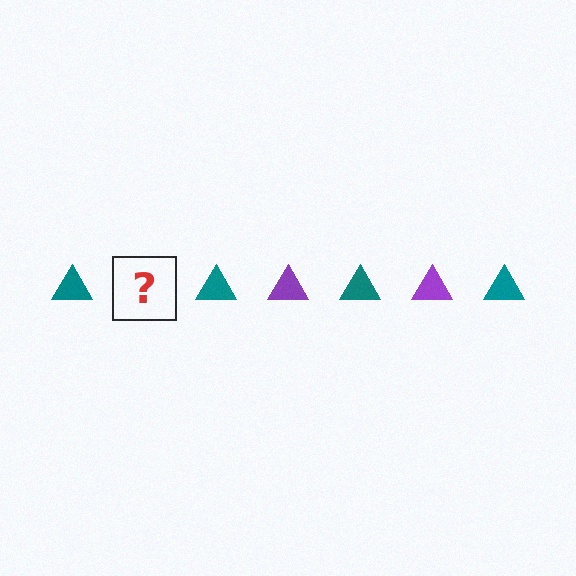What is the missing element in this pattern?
The missing element is a purple triangle.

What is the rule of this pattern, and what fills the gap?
The rule is that the pattern cycles through teal, purple triangles. The gap should be filled with a purple triangle.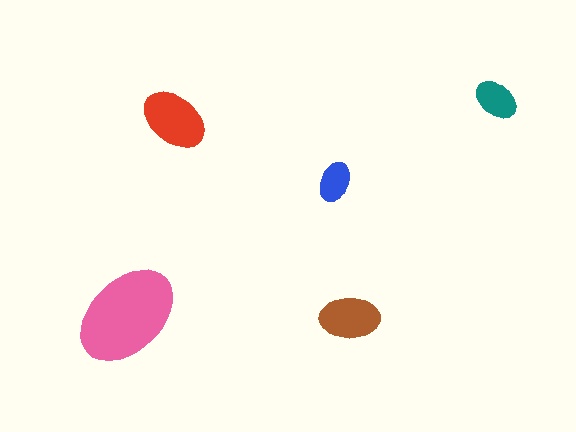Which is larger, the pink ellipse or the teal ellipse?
The pink one.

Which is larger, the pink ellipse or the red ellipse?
The pink one.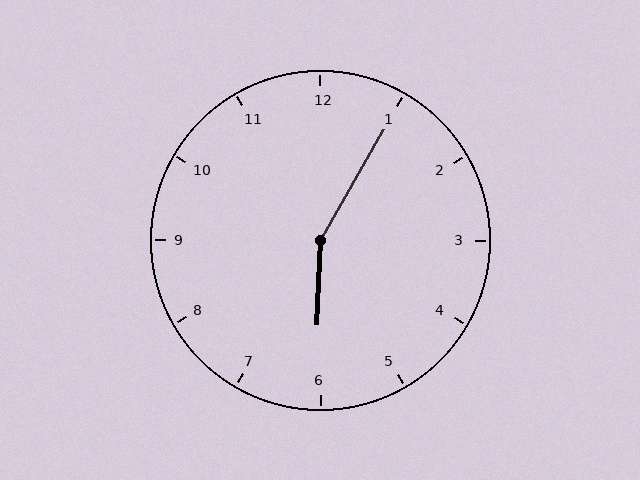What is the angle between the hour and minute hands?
Approximately 152 degrees.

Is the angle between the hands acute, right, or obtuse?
It is obtuse.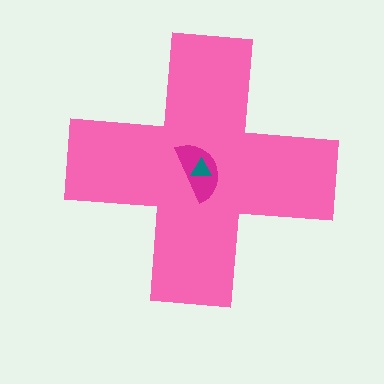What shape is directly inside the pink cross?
The magenta semicircle.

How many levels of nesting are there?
3.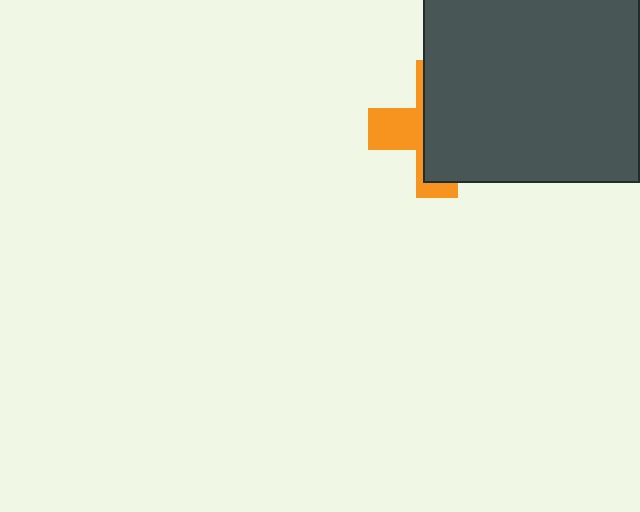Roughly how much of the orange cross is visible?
A small part of it is visible (roughly 37%).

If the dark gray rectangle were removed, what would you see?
You would see the complete orange cross.